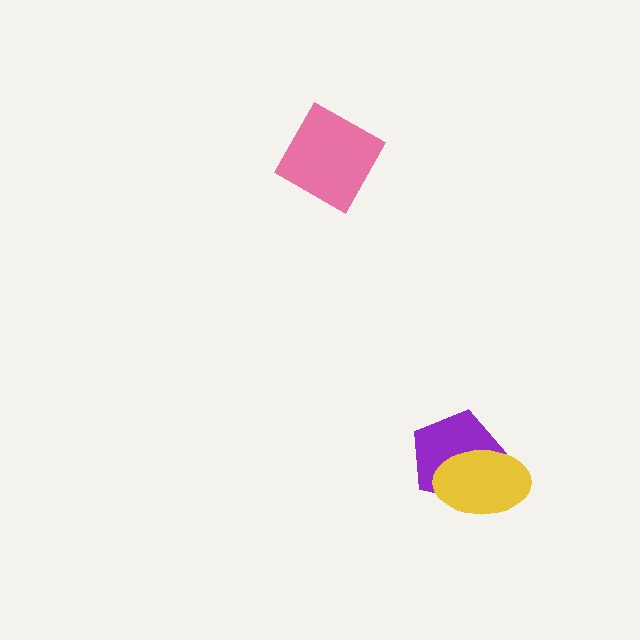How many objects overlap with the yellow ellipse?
1 object overlaps with the yellow ellipse.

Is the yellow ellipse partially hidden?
No, no other shape covers it.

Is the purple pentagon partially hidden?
Yes, it is partially covered by another shape.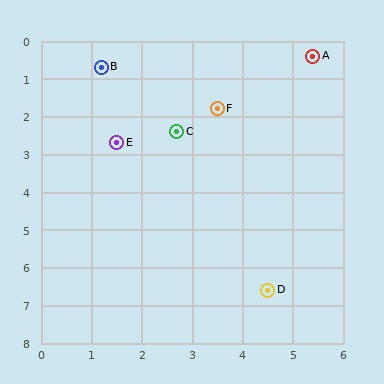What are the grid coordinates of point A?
Point A is at approximately (5.4, 0.4).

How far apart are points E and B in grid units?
Points E and B are about 2.0 grid units apart.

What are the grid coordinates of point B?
Point B is at approximately (1.2, 0.7).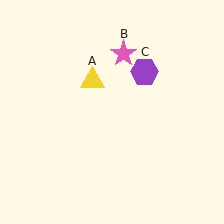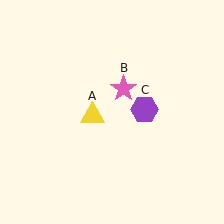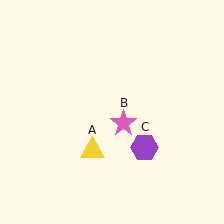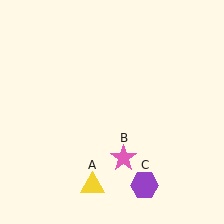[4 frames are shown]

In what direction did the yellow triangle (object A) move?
The yellow triangle (object A) moved down.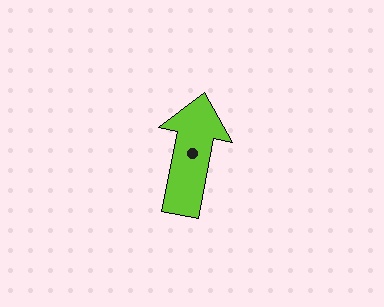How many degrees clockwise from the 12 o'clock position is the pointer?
Approximately 11 degrees.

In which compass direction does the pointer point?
North.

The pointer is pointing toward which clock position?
Roughly 12 o'clock.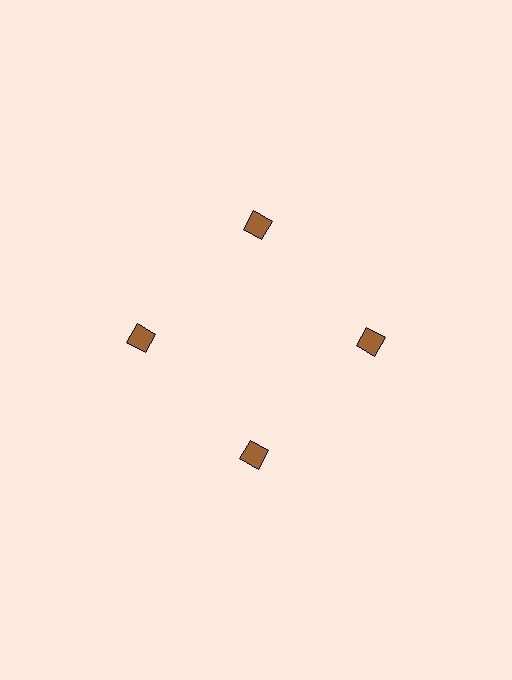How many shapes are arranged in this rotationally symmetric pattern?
There are 4 shapes, arranged in 4 groups of 1.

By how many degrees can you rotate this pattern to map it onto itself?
The pattern maps onto itself every 90 degrees of rotation.